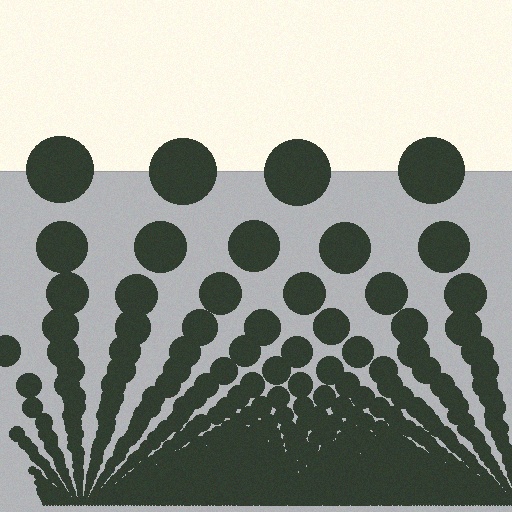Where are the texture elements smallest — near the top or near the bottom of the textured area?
Near the bottom.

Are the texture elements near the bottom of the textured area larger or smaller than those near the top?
Smaller. The gradient is inverted — elements near the bottom are smaller and denser.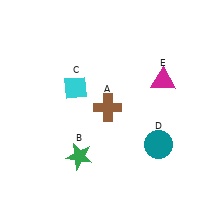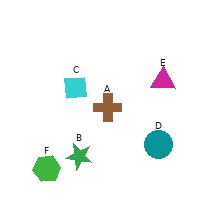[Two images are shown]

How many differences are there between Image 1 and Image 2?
There is 1 difference between the two images.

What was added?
A green hexagon (F) was added in Image 2.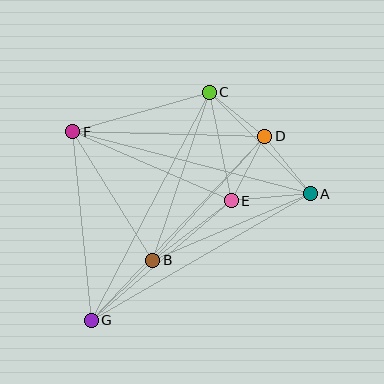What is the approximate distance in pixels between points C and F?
The distance between C and F is approximately 142 pixels.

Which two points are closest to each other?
Points C and D are closest to each other.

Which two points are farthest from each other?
Points C and G are farthest from each other.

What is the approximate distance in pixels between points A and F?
The distance between A and F is approximately 245 pixels.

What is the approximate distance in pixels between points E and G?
The distance between E and G is approximately 184 pixels.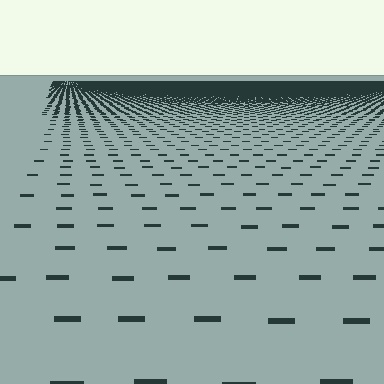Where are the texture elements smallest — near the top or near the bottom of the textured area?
Near the top.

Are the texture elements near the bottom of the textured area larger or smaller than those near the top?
Larger. Near the bottom, elements are closer to the viewer and appear at a bigger on-screen size.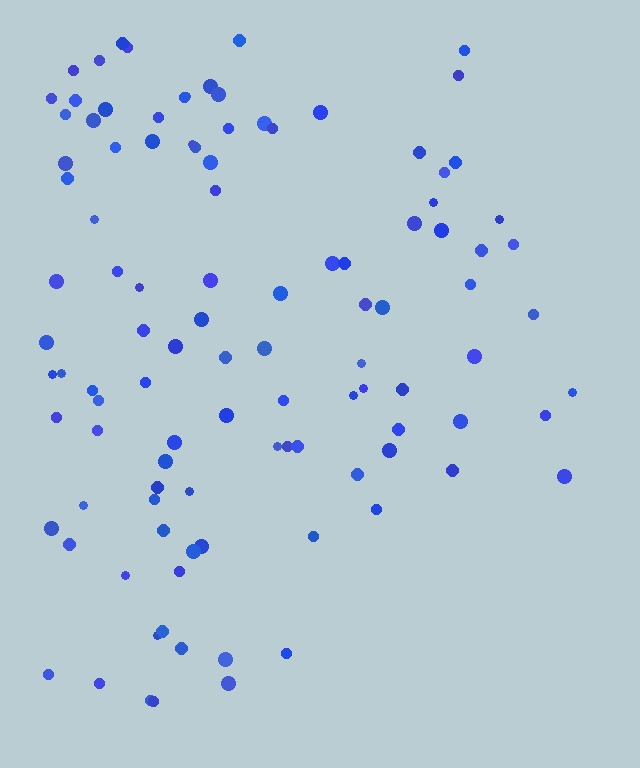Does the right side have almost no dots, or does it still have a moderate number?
Still a moderate number, just noticeably fewer than the left.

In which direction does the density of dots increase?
From right to left, with the left side densest.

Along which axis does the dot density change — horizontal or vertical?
Horizontal.